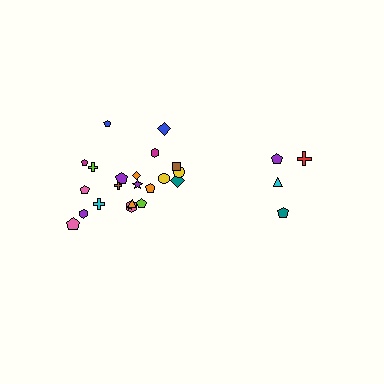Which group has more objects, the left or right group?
The left group.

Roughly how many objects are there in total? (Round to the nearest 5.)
Roughly 25 objects in total.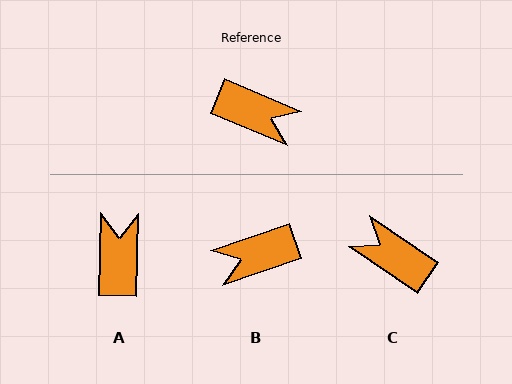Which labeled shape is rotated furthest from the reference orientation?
C, about 168 degrees away.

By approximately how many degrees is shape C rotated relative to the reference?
Approximately 168 degrees counter-clockwise.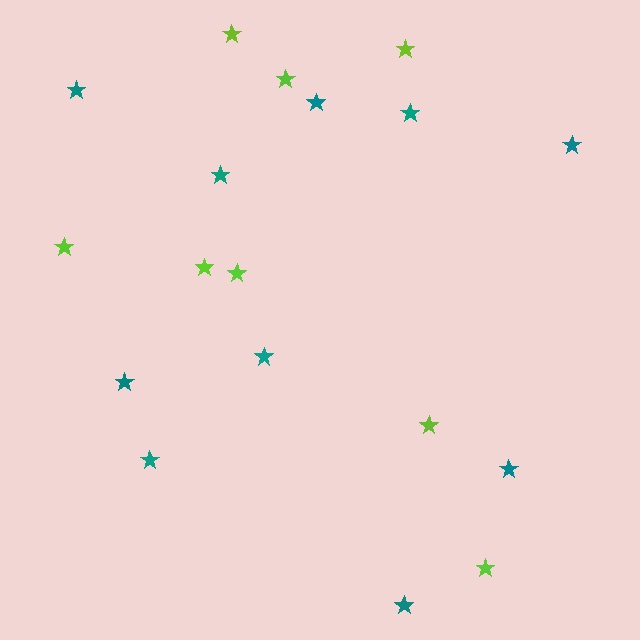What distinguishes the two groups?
There are 2 groups: one group of teal stars (10) and one group of lime stars (8).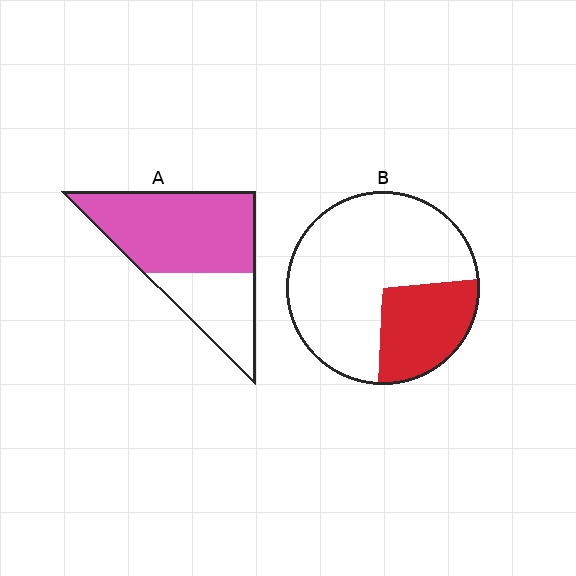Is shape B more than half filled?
No.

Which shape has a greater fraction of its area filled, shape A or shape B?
Shape A.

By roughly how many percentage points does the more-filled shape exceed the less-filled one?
By roughly 40 percentage points (A over B).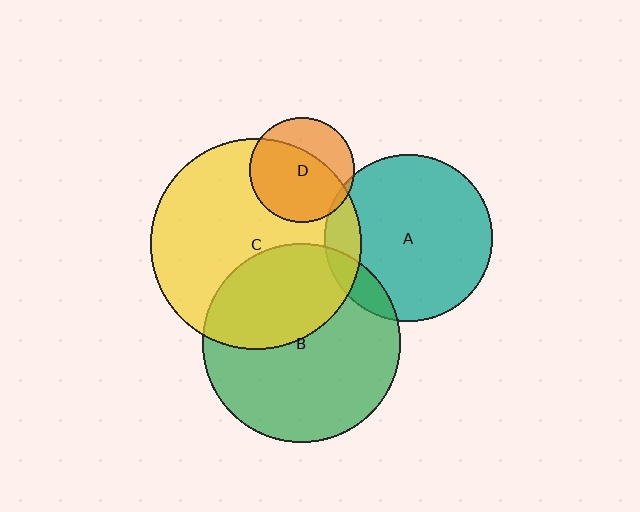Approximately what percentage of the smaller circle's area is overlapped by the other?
Approximately 70%.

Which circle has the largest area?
Circle C (yellow).